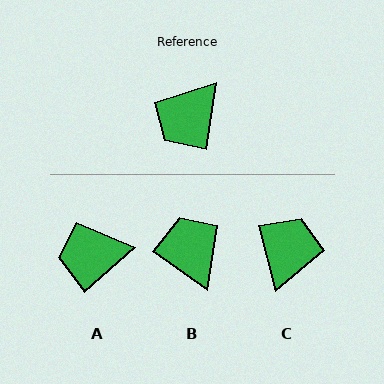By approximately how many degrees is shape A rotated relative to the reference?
Approximately 41 degrees clockwise.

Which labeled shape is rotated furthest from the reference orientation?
C, about 158 degrees away.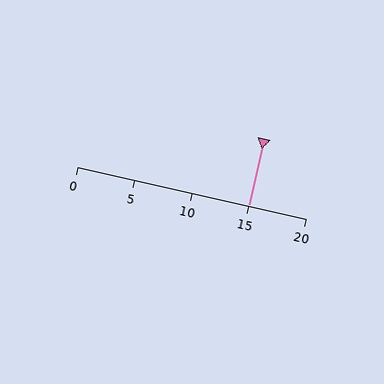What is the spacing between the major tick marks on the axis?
The major ticks are spaced 5 apart.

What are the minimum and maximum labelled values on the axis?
The axis runs from 0 to 20.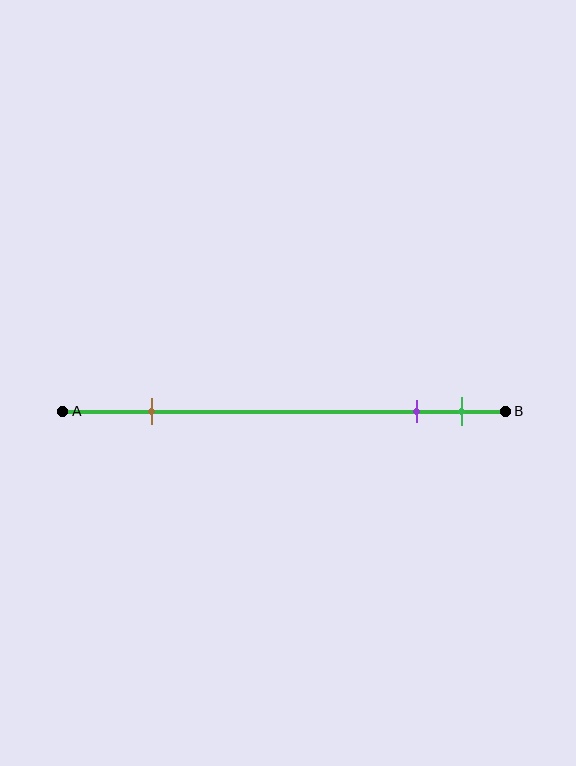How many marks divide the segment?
There are 3 marks dividing the segment.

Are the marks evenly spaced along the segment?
No, the marks are not evenly spaced.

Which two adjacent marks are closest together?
The purple and green marks are the closest adjacent pair.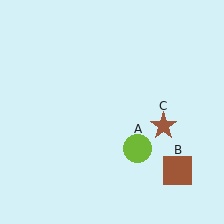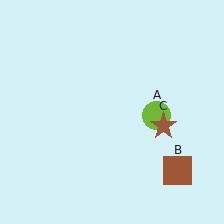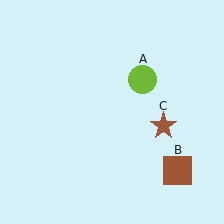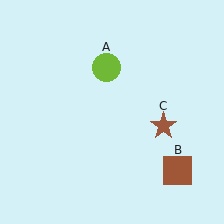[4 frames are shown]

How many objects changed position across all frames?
1 object changed position: lime circle (object A).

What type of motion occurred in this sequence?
The lime circle (object A) rotated counterclockwise around the center of the scene.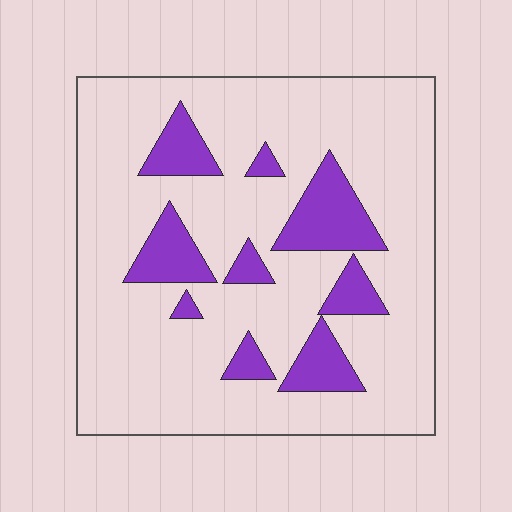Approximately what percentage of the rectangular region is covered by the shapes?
Approximately 20%.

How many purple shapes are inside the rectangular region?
9.